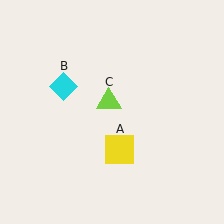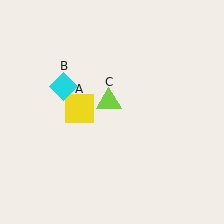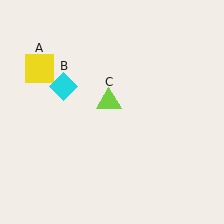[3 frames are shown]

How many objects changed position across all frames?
1 object changed position: yellow square (object A).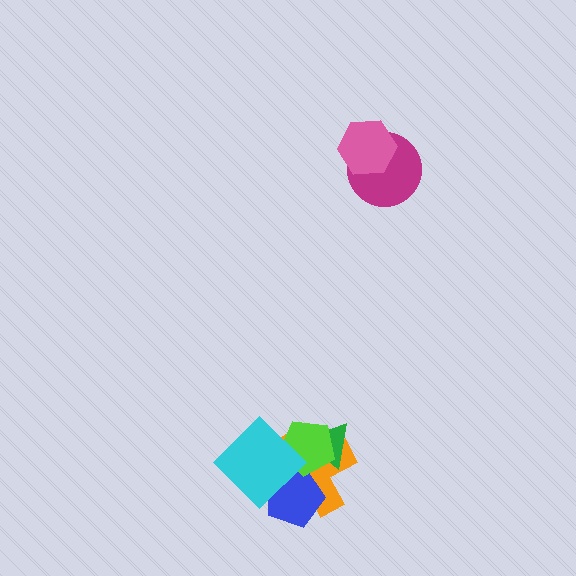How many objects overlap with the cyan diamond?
3 objects overlap with the cyan diamond.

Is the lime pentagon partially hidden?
Yes, it is partially covered by another shape.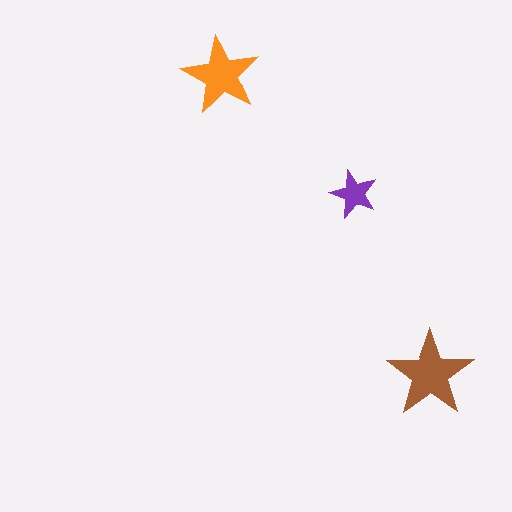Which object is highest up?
The orange star is topmost.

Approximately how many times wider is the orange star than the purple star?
About 1.5 times wider.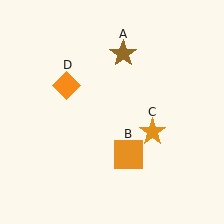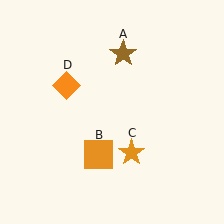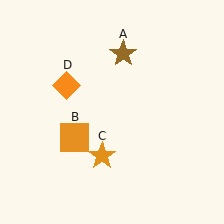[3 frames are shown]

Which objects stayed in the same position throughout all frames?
Brown star (object A) and orange diamond (object D) remained stationary.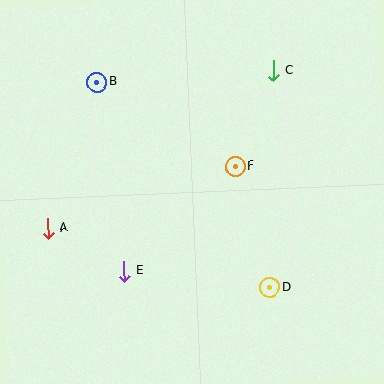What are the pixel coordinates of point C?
Point C is at (273, 71).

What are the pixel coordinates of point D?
Point D is at (270, 288).